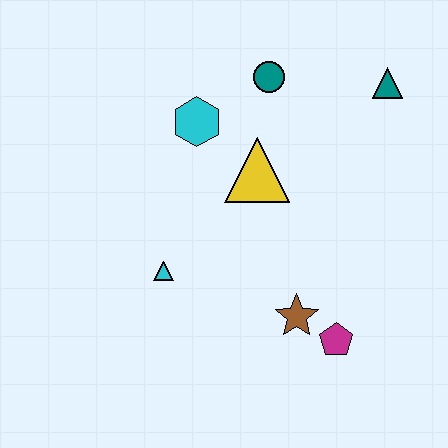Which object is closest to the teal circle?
The cyan hexagon is closest to the teal circle.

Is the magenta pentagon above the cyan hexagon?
No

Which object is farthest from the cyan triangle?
The teal triangle is farthest from the cyan triangle.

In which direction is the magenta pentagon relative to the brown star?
The magenta pentagon is to the right of the brown star.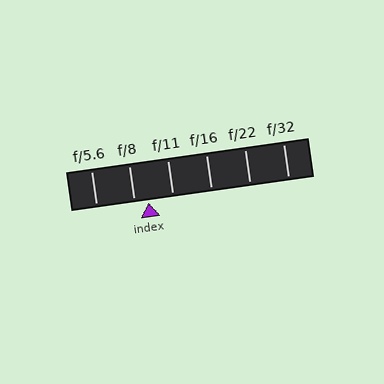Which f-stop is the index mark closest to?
The index mark is closest to f/8.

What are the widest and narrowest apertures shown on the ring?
The widest aperture shown is f/5.6 and the narrowest is f/32.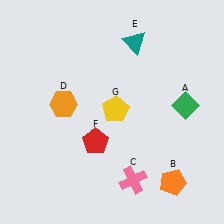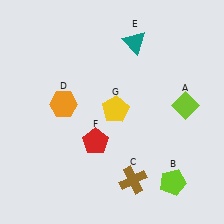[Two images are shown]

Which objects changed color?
A changed from green to lime. B changed from orange to lime. C changed from pink to brown.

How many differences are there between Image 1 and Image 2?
There are 3 differences between the two images.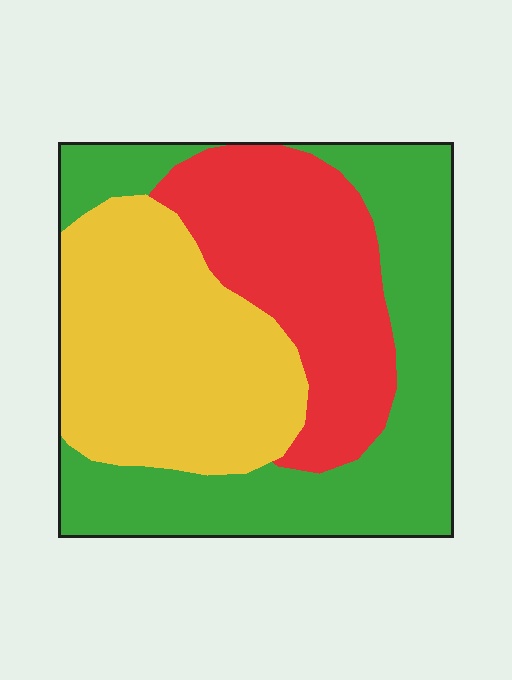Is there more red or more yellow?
Yellow.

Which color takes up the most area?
Green, at roughly 40%.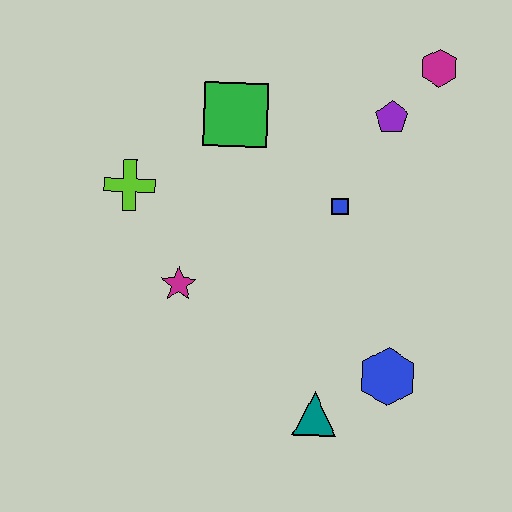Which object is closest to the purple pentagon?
The magenta hexagon is closest to the purple pentagon.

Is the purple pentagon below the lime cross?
No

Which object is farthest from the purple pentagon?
The teal triangle is farthest from the purple pentagon.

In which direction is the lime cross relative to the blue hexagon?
The lime cross is to the left of the blue hexagon.